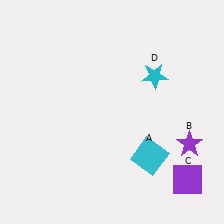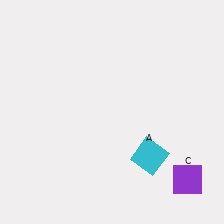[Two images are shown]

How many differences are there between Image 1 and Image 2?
There are 2 differences between the two images.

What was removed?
The cyan star (D), the purple star (B) were removed in Image 2.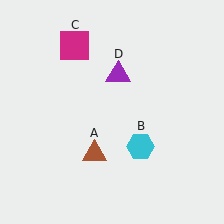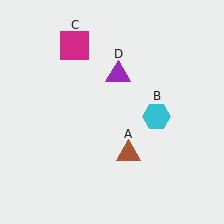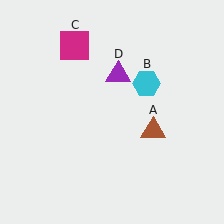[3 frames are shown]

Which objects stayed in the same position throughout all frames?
Magenta square (object C) and purple triangle (object D) remained stationary.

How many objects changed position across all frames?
2 objects changed position: brown triangle (object A), cyan hexagon (object B).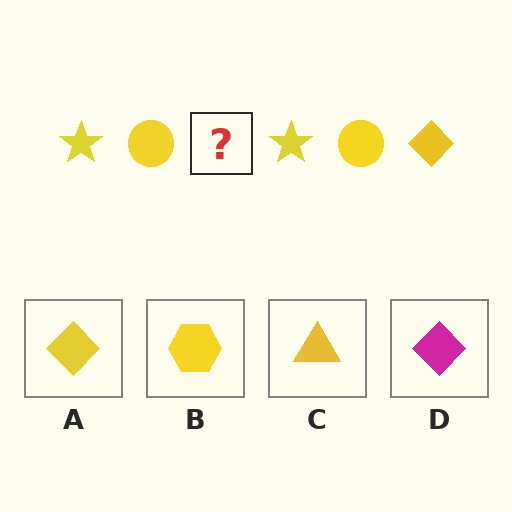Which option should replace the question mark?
Option A.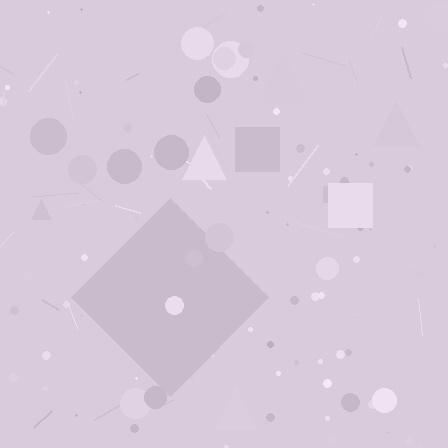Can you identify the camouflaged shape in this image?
The camouflaged shape is a diamond.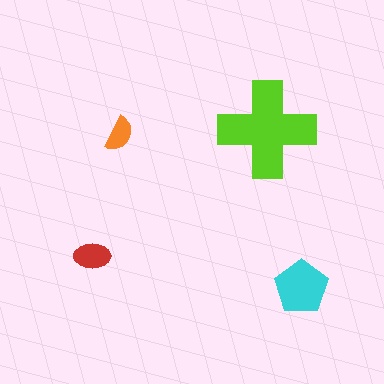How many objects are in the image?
There are 4 objects in the image.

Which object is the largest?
The lime cross.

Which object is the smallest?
The orange semicircle.